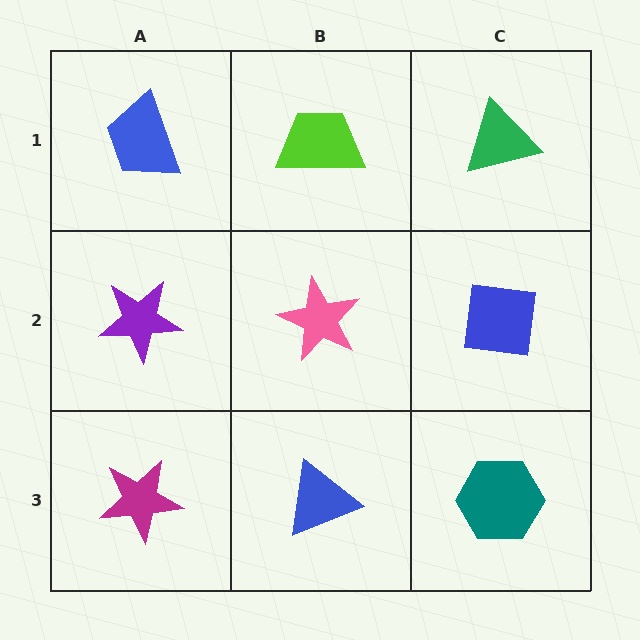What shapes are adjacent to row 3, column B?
A pink star (row 2, column B), a magenta star (row 3, column A), a teal hexagon (row 3, column C).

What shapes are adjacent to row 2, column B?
A lime trapezoid (row 1, column B), a blue triangle (row 3, column B), a purple star (row 2, column A), a blue square (row 2, column C).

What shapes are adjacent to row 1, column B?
A pink star (row 2, column B), a blue trapezoid (row 1, column A), a green triangle (row 1, column C).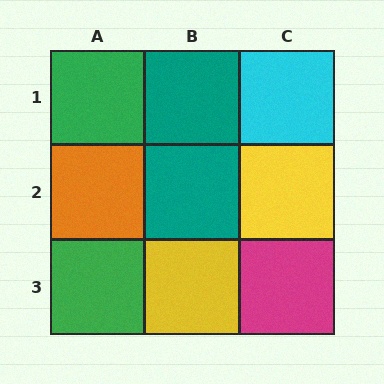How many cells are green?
2 cells are green.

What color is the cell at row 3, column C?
Magenta.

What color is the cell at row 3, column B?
Yellow.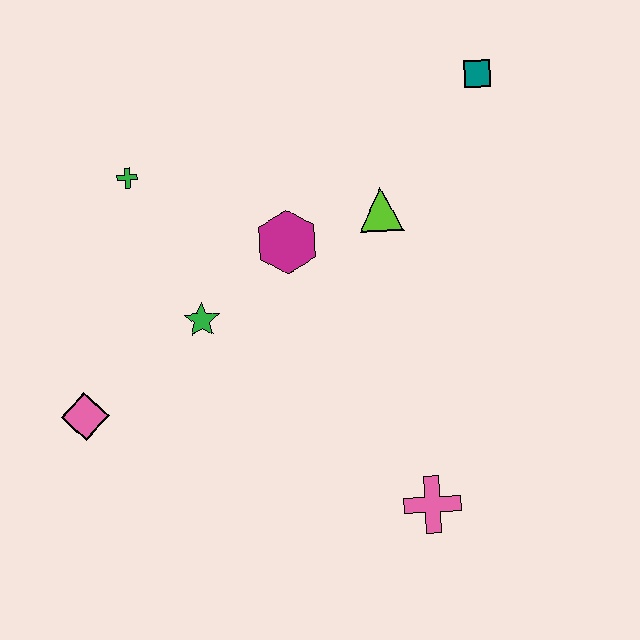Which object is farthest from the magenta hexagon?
The pink cross is farthest from the magenta hexagon.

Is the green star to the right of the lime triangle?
No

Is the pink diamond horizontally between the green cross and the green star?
No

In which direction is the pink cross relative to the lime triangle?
The pink cross is below the lime triangle.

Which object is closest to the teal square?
The lime triangle is closest to the teal square.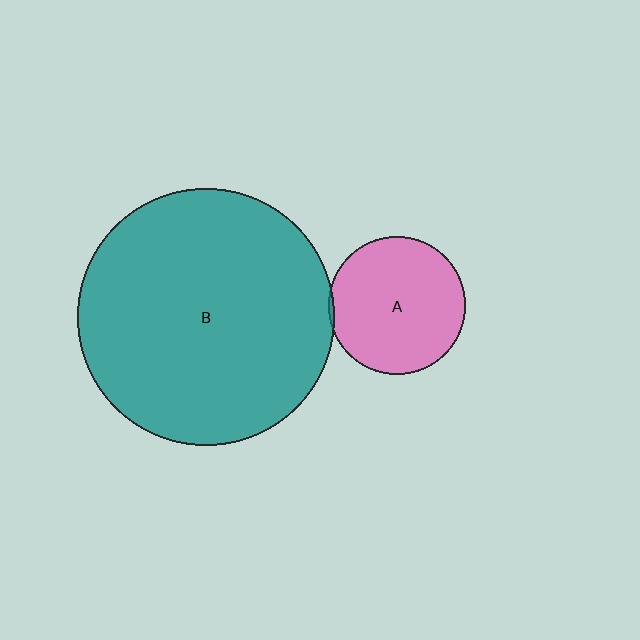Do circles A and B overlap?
Yes.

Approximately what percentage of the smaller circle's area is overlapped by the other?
Approximately 5%.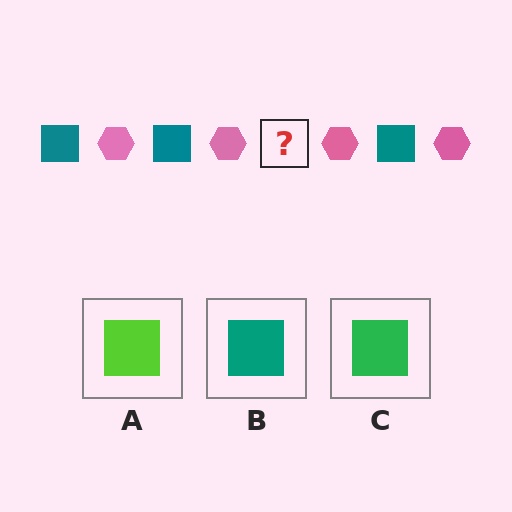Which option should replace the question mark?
Option B.